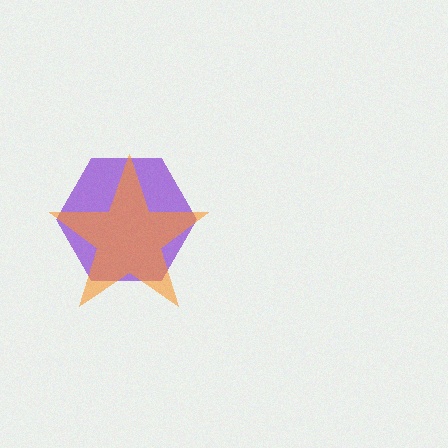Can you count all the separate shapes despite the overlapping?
Yes, there are 2 separate shapes.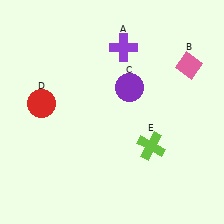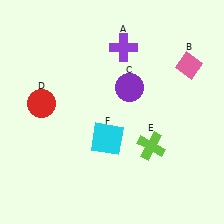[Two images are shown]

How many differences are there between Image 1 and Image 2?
There is 1 difference between the two images.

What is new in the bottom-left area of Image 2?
A cyan square (F) was added in the bottom-left area of Image 2.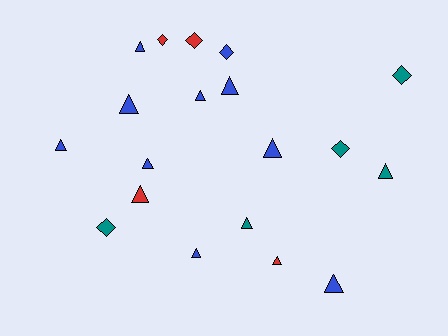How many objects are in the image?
There are 19 objects.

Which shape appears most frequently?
Triangle, with 13 objects.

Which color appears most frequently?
Blue, with 10 objects.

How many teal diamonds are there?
There are 3 teal diamonds.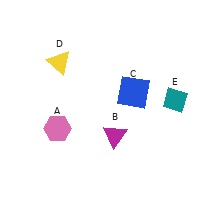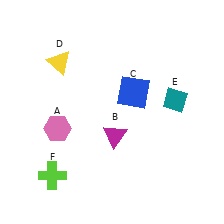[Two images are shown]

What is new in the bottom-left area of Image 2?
A lime cross (F) was added in the bottom-left area of Image 2.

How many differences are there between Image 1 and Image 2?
There is 1 difference between the two images.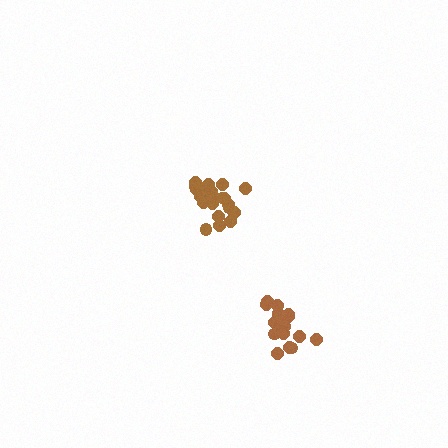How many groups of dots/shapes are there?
There are 2 groups.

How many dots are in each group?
Group 1: 21 dots, Group 2: 17 dots (38 total).